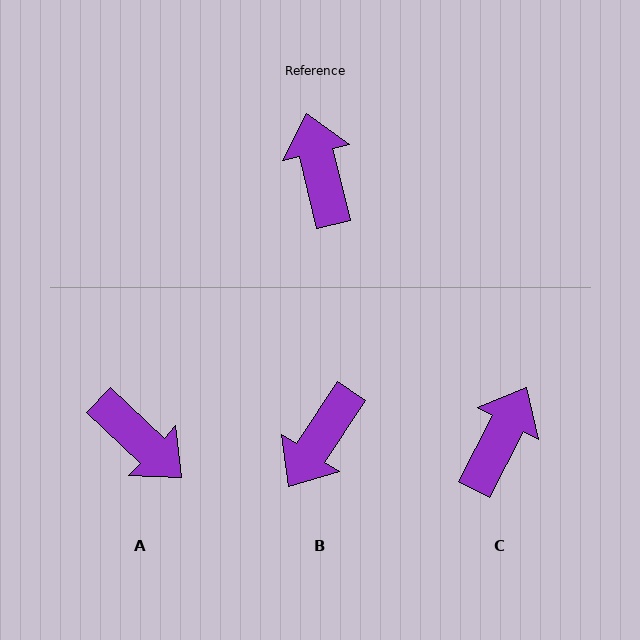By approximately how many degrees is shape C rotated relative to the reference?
Approximately 41 degrees clockwise.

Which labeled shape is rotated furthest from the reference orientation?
A, about 147 degrees away.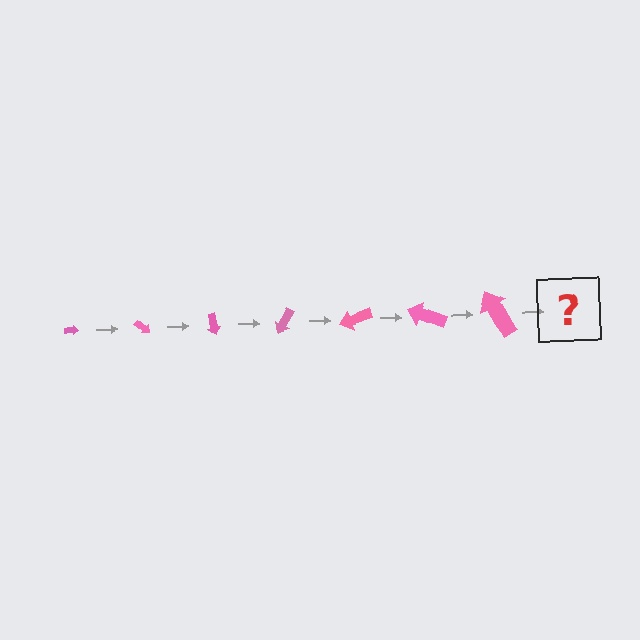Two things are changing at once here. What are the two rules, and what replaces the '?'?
The two rules are that the arrow grows larger each step and it rotates 40 degrees each step. The '?' should be an arrow, larger than the previous one and rotated 280 degrees from the start.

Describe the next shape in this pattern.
It should be an arrow, larger than the previous one and rotated 280 degrees from the start.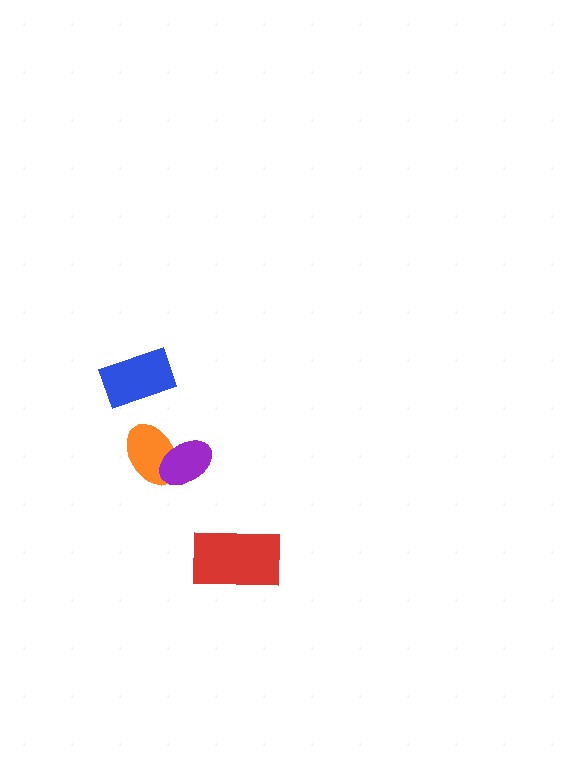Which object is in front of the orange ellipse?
The purple ellipse is in front of the orange ellipse.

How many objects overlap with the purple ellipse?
1 object overlaps with the purple ellipse.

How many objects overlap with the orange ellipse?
1 object overlaps with the orange ellipse.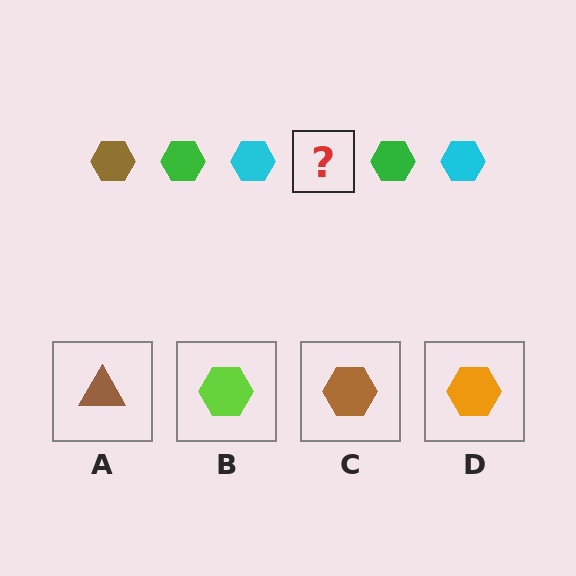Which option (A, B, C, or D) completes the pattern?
C.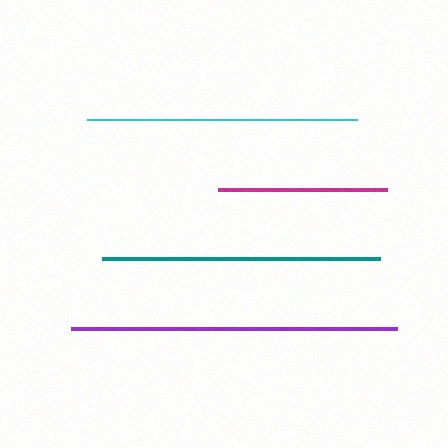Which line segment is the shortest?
The magenta line is the shortest at approximately 169 pixels.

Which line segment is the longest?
The purple line is the longest at approximately 325 pixels.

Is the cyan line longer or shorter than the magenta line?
The cyan line is longer than the magenta line.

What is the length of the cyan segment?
The cyan segment is approximately 270 pixels long.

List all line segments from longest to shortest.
From longest to shortest: purple, teal, cyan, magenta.